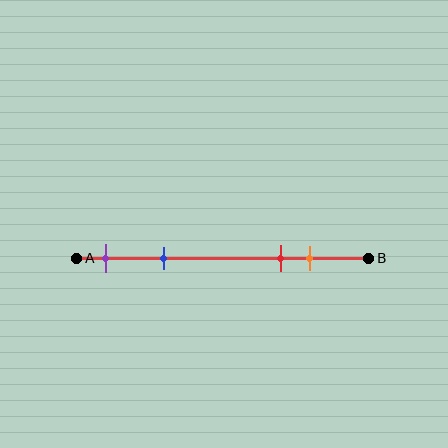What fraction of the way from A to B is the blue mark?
The blue mark is approximately 30% (0.3) of the way from A to B.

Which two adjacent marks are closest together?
The red and orange marks are the closest adjacent pair.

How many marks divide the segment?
There are 4 marks dividing the segment.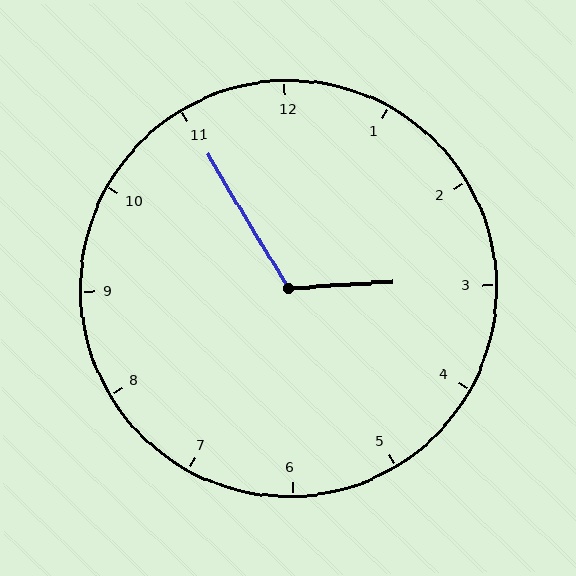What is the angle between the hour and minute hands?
Approximately 118 degrees.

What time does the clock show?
2:55.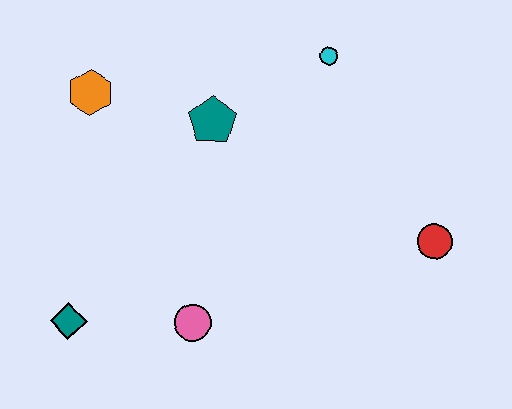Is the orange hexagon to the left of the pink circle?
Yes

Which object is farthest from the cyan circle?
The teal diamond is farthest from the cyan circle.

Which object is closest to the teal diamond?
The pink circle is closest to the teal diamond.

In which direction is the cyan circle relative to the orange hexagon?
The cyan circle is to the right of the orange hexagon.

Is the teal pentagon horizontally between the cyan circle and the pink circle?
Yes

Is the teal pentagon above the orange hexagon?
No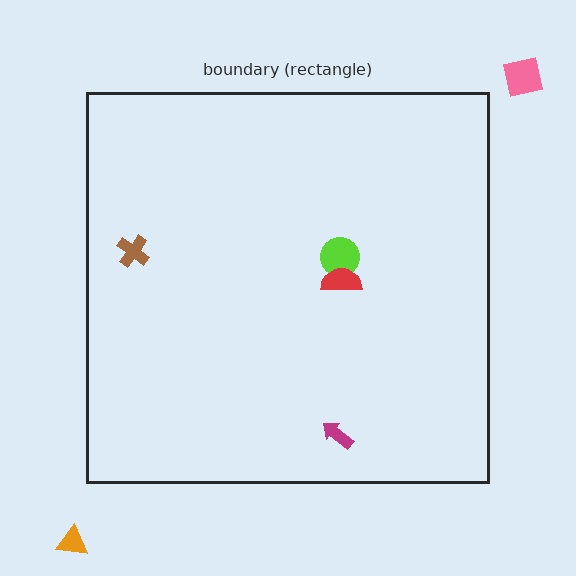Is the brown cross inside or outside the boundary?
Inside.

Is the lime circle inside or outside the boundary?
Inside.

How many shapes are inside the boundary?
4 inside, 2 outside.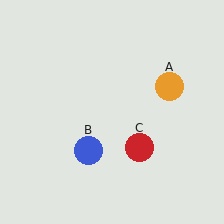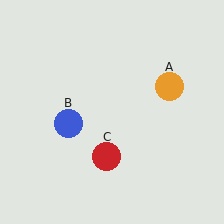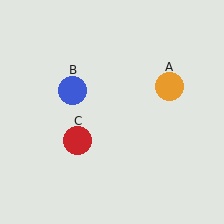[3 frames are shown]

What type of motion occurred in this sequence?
The blue circle (object B), red circle (object C) rotated clockwise around the center of the scene.